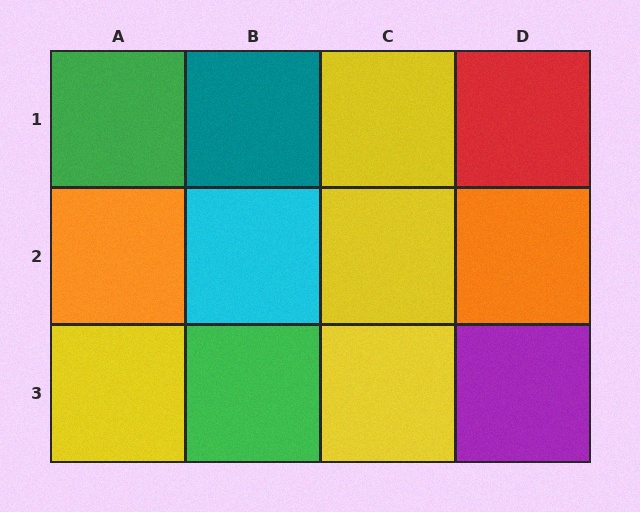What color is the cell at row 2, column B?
Cyan.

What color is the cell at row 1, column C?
Yellow.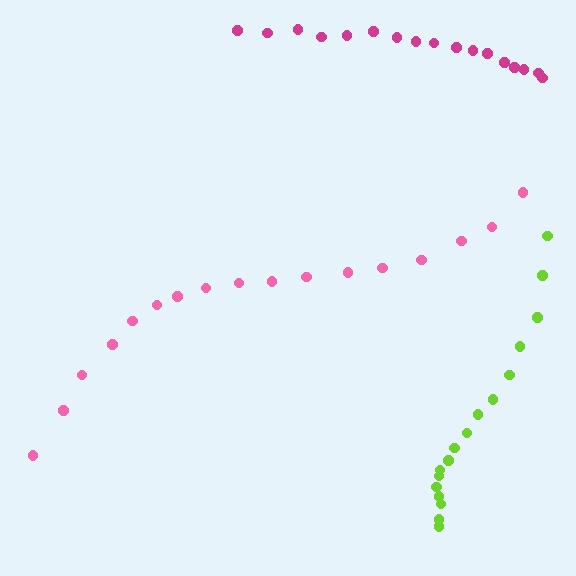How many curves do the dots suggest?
There are 3 distinct paths.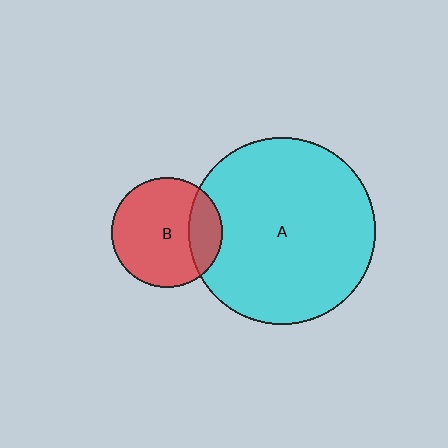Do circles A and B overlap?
Yes.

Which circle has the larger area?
Circle A (cyan).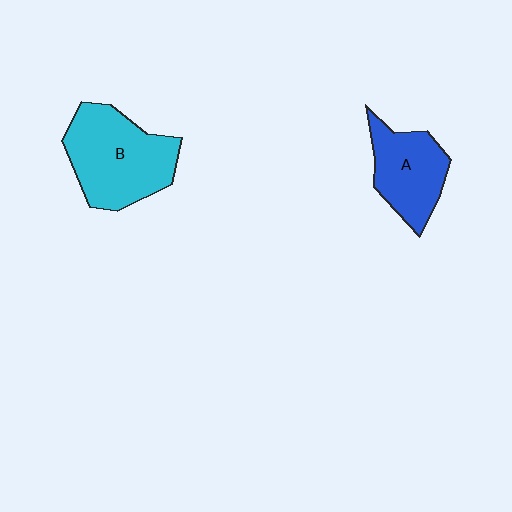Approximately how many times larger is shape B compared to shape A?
Approximately 1.4 times.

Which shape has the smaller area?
Shape A (blue).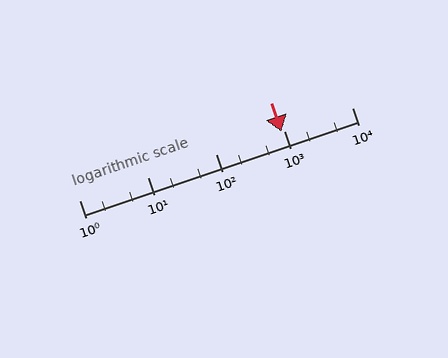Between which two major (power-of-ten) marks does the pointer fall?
The pointer is between 100 and 1000.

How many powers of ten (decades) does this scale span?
The scale spans 4 decades, from 1 to 10000.